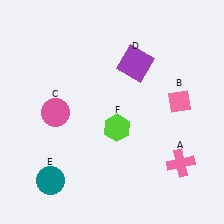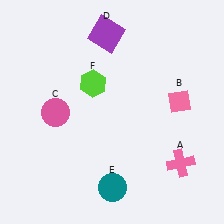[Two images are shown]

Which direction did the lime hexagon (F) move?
The lime hexagon (F) moved up.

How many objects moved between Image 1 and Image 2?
3 objects moved between the two images.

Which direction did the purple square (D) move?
The purple square (D) moved up.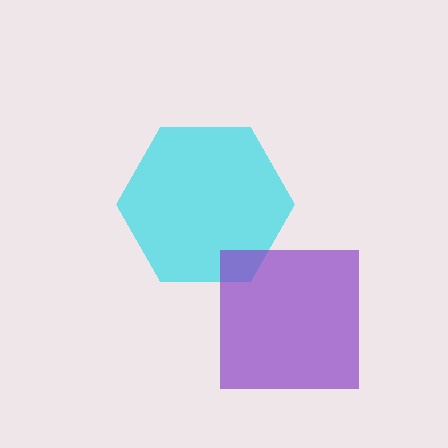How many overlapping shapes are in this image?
There are 2 overlapping shapes in the image.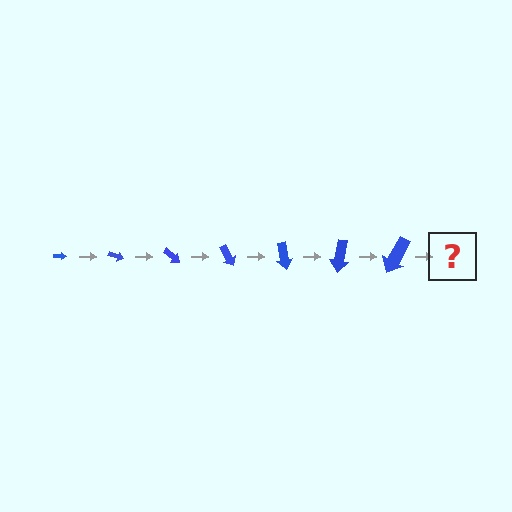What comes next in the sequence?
The next element should be an arrow, larger than the previous one and rotated 140 degrees from the start.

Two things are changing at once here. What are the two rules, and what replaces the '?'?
The two rules are that the arrow grows larger each step and it rotates 20 degrees each step. The '?' should be an arrow, larger than the previous one and rotated 140 degrees from the start.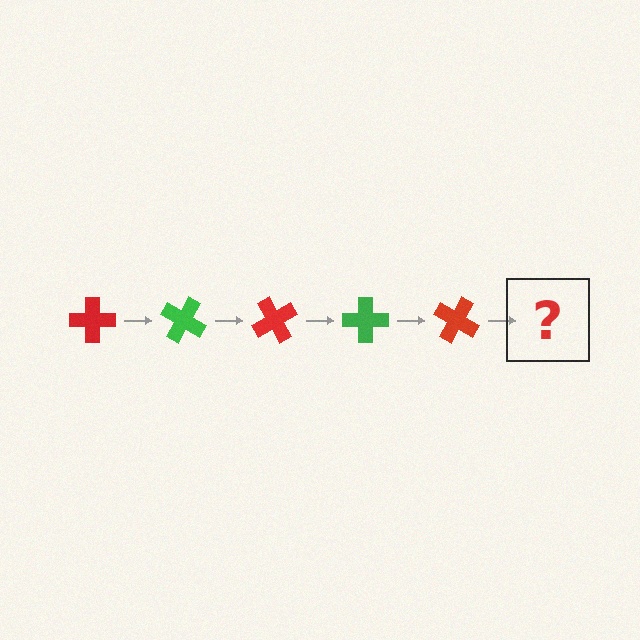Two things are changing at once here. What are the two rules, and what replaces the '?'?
The two rules are that it rotates 30 degrees each step and the color cycles through red and green. The '?' should be a green cross, rotated 150 degrees from the start.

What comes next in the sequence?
The next element should be a green cross, rotated 150 degrees from the start.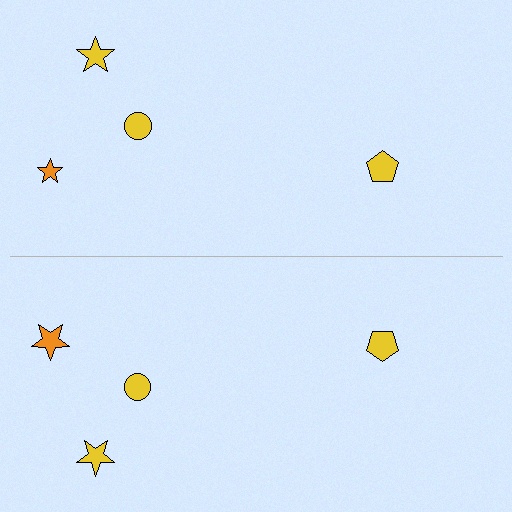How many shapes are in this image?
There are 8 shapes in this image.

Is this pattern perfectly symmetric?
No, the pattern is not perfectly symmetric. The orange star on the bottom side has a different size than its mirror counterpart.